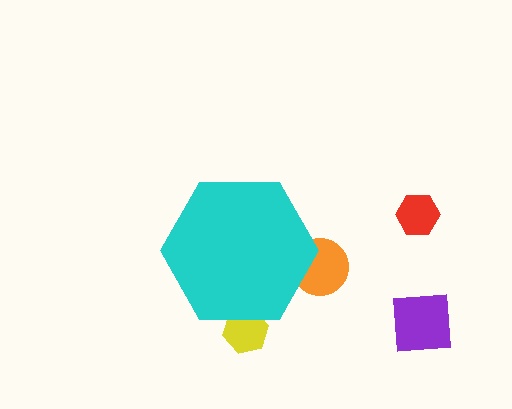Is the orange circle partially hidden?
Yes, the orange circle is partially hidden behind the cyan hexagon.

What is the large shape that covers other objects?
A cyan hexagon.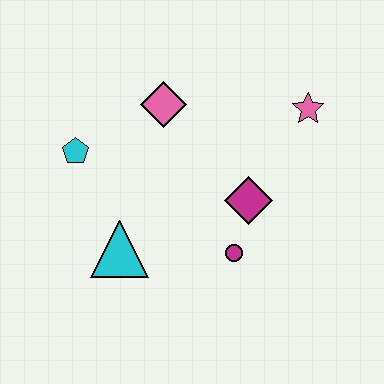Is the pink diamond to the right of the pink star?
No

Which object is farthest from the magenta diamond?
The cyan pentagon is farthest from the magenta diamond.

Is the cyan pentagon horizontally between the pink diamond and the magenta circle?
No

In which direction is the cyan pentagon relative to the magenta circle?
The cyan pentagon is to the left of the magenta circle.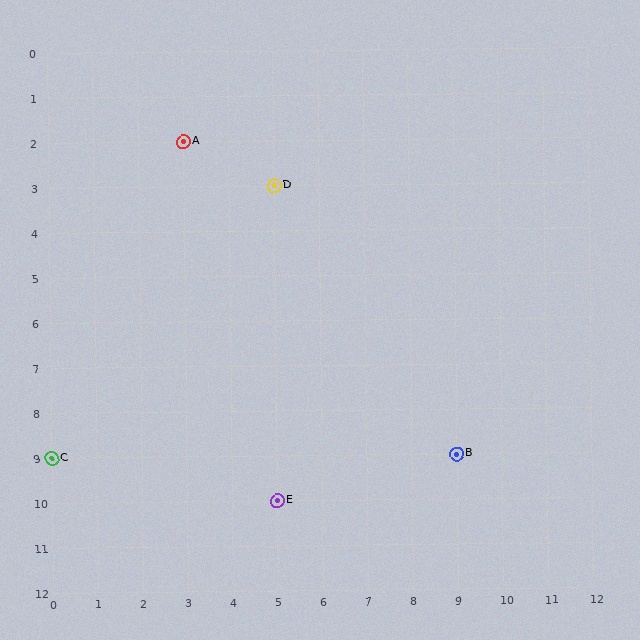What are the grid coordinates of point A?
Point A is at grid coordinates (3, 2).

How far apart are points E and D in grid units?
Points E and D are 7 rows apart.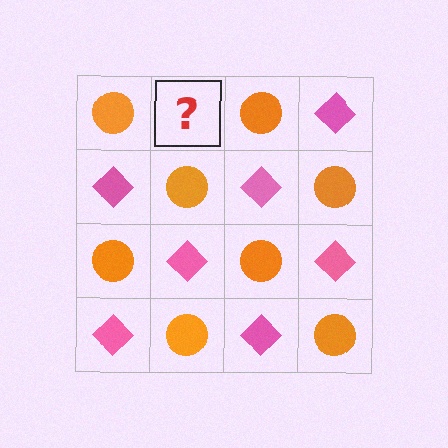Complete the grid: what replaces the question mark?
The question mark should be replaced with a pink diamond.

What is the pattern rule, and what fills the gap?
The rule is that it alternates orange circle and pink diamond in a checkerboard pattern. The gap should be filled with a pink diamond.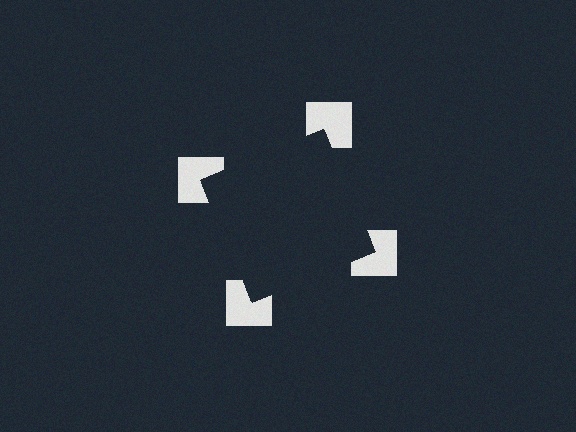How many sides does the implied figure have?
4 sides.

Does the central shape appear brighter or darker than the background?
It typically appears slightly darker than the background, even though no actual brightness change is drawn.